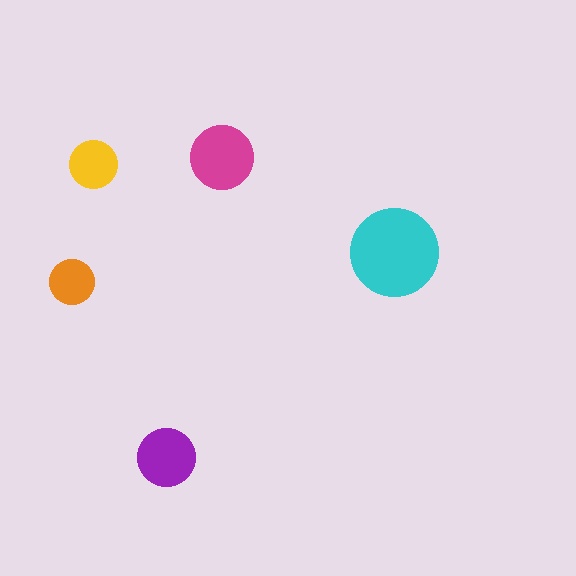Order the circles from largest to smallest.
the cyan one, the magenta one, the purple one, the yellow one, the orange one.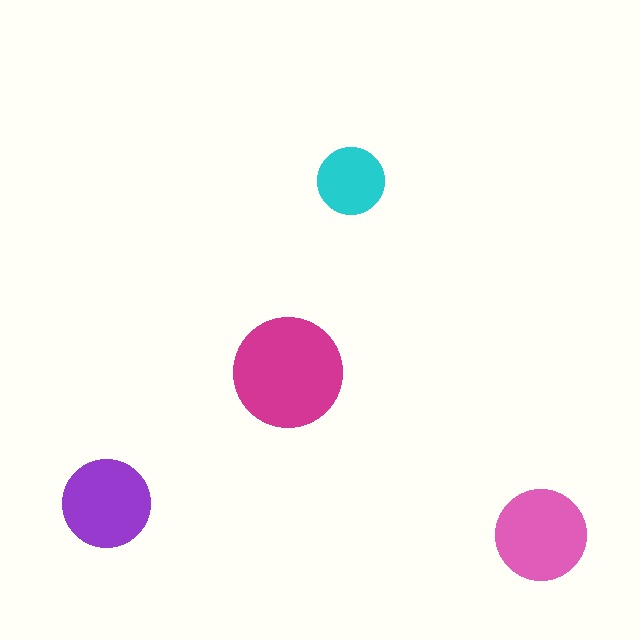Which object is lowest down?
The pink circle is bottommost.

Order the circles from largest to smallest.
the magenta one, the pink one, the purple one, the cyan one.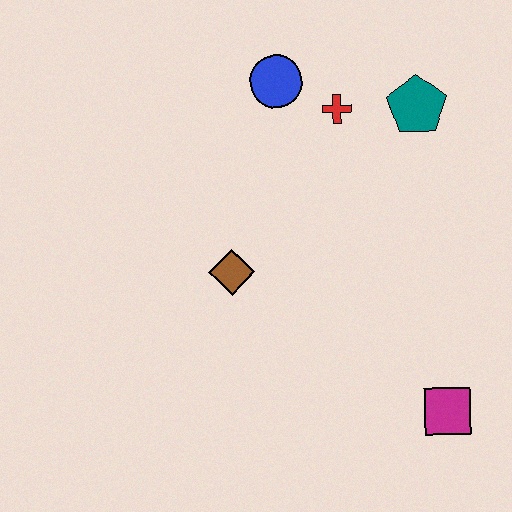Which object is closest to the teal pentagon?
The red cross is closest to the teal pentagon.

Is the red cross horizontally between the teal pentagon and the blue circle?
Yes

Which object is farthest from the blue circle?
The magenta square is farthest from the blue circle.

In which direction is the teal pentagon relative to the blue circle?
The teal pentagon is to the right of the blue circle.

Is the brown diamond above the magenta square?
Yes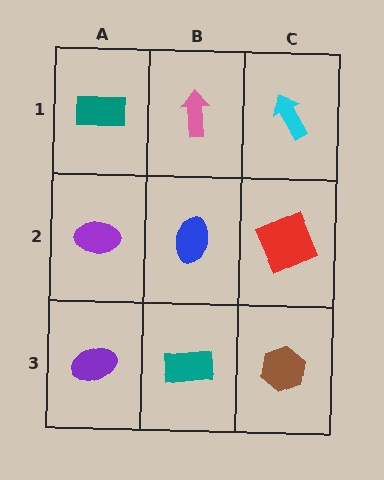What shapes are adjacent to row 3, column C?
A red square (row 2, column C), a teal rectangle (row 3, column B).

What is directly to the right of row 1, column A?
A pink arrow.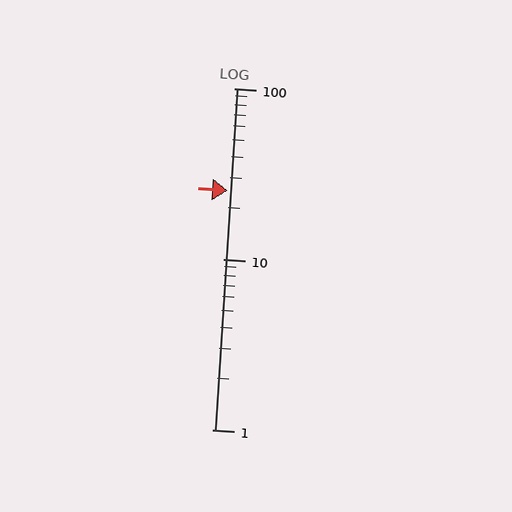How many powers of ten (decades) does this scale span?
The scale spans 2 decades, from 1 to 100.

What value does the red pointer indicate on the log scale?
The pointer indicates approximately 25.